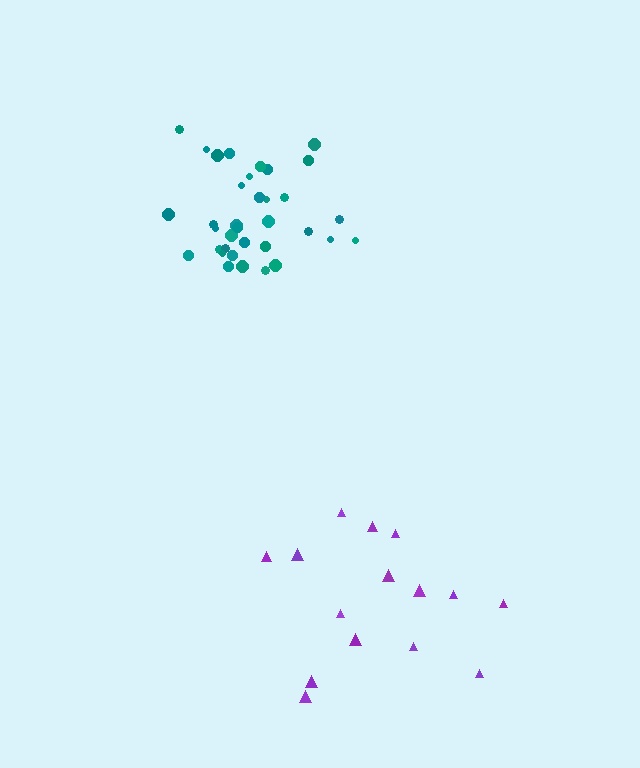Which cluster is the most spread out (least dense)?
Purple.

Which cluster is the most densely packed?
Teal.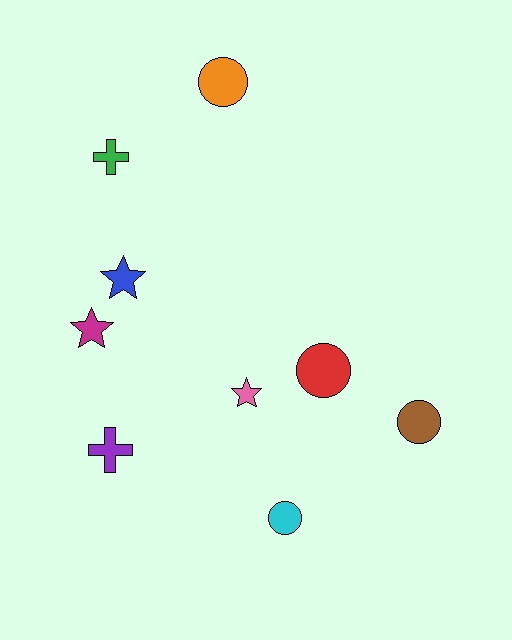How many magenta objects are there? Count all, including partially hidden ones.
There is 1 magenta object.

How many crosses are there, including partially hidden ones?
There are 2 crosses.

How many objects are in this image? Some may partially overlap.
There are 9 objects.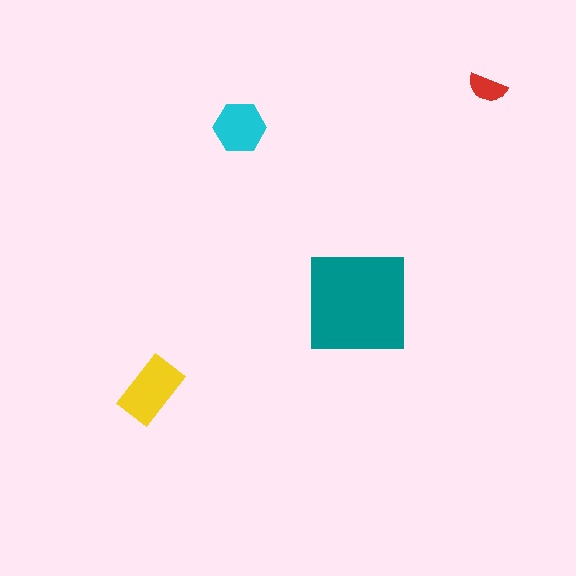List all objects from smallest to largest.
The red semicircle, the cyan hexagon, the yellow rectangle, the teal square.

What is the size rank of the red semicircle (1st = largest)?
4th.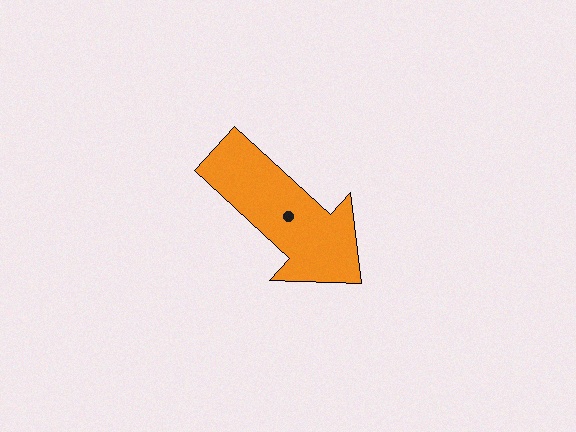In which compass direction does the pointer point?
Southeast.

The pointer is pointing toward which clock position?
Roughly 4 o'clock.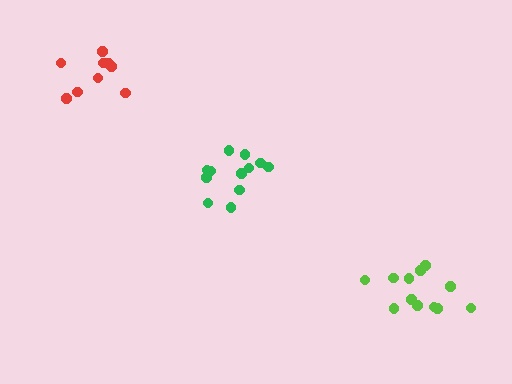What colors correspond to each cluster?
The clusters are colored: red, lime, green.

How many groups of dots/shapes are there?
There are 3 groups.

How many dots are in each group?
Group 1: 9 dots, Group 2: 12 dots, Group 3: 12 dots (33 total).